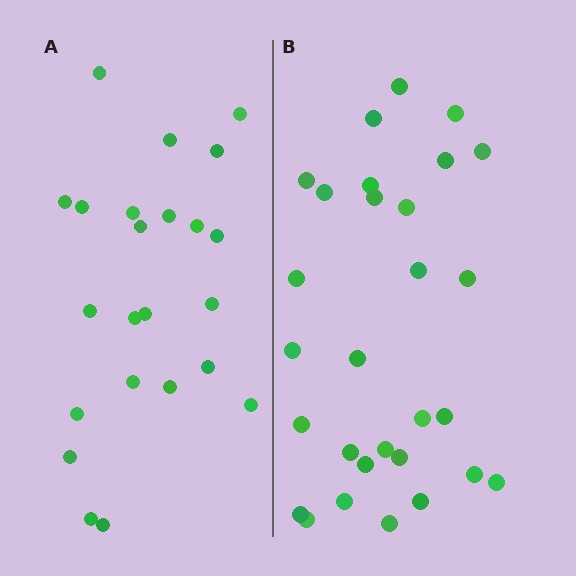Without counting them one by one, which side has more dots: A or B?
Region B (the right region) has more dots.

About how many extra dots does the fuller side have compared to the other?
Region B has about 6 more dots than region A.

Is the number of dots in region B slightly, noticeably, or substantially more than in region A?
Region B has noticeably more, but not dramatically so. The ratio is roughly 1.3 to 1.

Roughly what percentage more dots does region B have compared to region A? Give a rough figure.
About 25% more.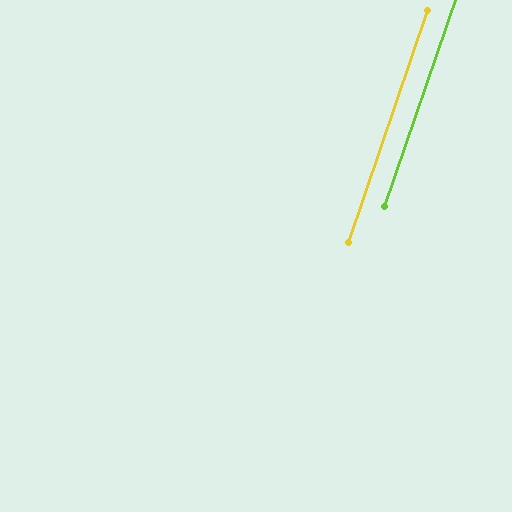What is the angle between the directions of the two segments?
Approximately 0 degrees.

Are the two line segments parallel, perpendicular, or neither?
Parallel — their directions differ by only 0.3°.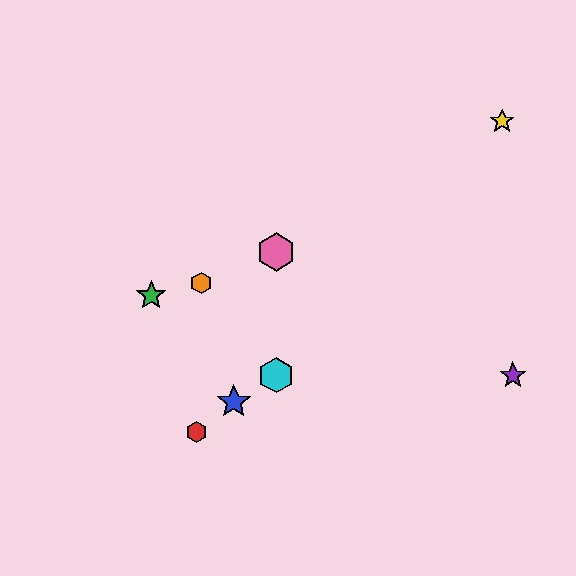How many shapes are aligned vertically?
2 shapes (the cyan hexagon, the pink hexagon) are aligned vertically.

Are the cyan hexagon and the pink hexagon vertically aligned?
Yes, both are at x≈276.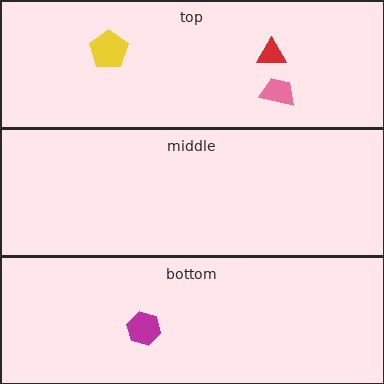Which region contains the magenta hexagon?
The bottom region.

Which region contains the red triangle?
The top region.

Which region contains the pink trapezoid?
The top region.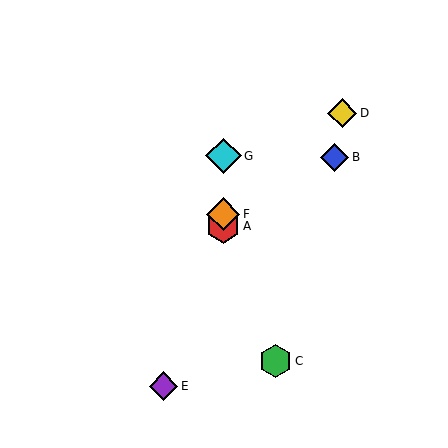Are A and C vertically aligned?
No, A is at x≈223 and C is at x≈275.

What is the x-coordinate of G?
Object G is at x≈223.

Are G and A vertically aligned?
Yes, both are at x≈223.